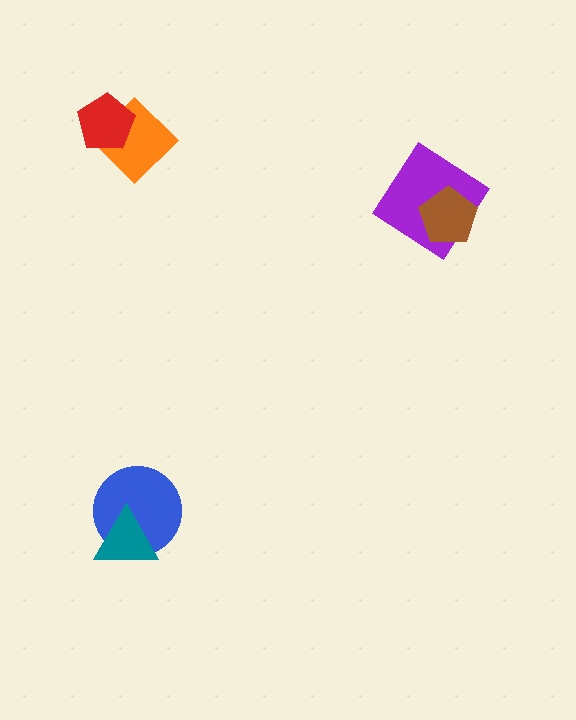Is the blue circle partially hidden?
Yes, it is partially covered by another shape.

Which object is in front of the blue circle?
The teal triangle is in front of the blue circle.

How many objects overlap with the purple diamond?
1 object overlaps with the purple diamond.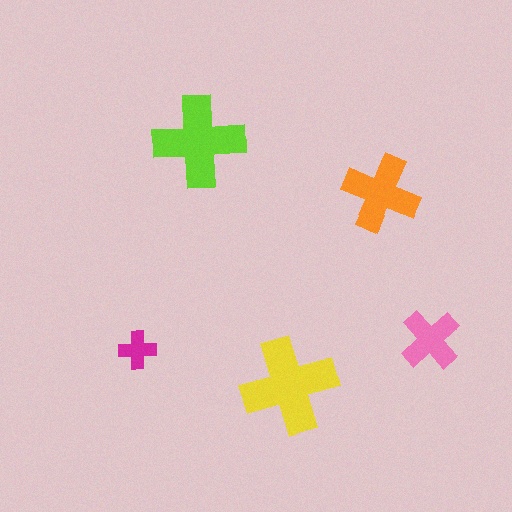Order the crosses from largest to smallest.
the yellow one, the lime one, the orange one, the pink one, the magenta one.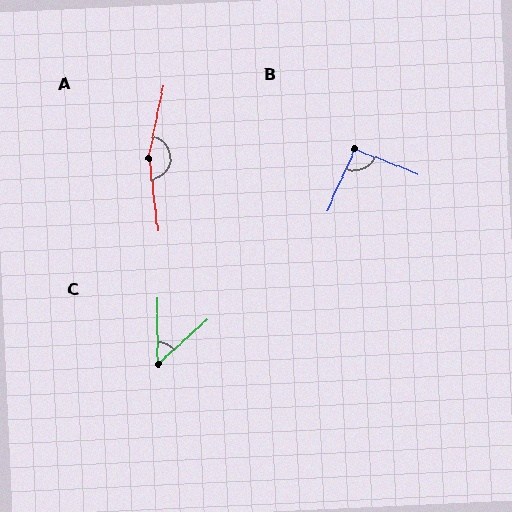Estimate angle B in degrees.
Approximately 93 degrees.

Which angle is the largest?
A, at approximately 161 degrees.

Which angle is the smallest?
C, at approximately 49 degrees.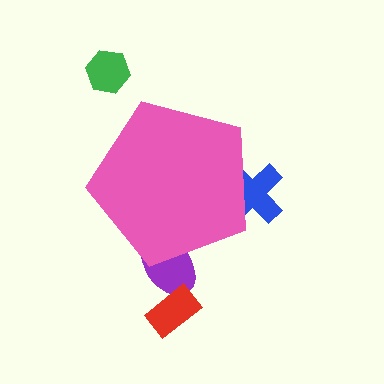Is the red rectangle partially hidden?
No, the red rectangle is fully visible.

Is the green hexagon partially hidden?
No, the green hexagon is fully visible.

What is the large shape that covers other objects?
A pink pentagon.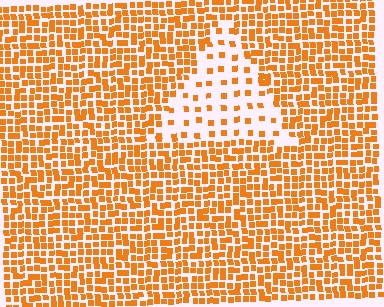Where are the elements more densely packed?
The elements are more densely packed outside the triangle boundary.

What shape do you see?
I see a triangle.